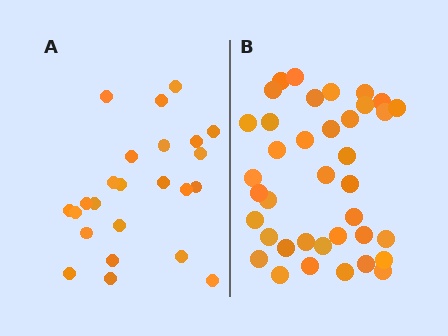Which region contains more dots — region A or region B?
Region B (the right region) has more dots.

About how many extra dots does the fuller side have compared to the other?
Region B has approximately 15 more dots than region A.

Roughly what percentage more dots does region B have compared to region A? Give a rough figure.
About 60% more.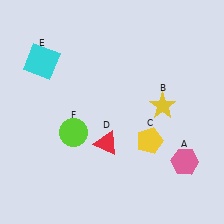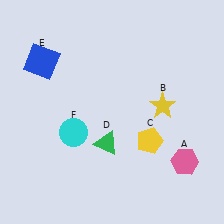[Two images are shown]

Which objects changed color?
D changed from red to green. E changed from cyan to blue. F changed from lime to cyan.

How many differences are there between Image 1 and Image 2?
There are 3 differences between the two images.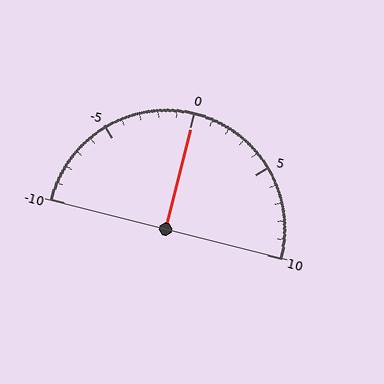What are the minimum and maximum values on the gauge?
The gauge ranges from -10 to 10.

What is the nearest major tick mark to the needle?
The nearest major tick mark is 0.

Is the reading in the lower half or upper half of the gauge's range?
The reading is in the upper half of the range (-10 to 10).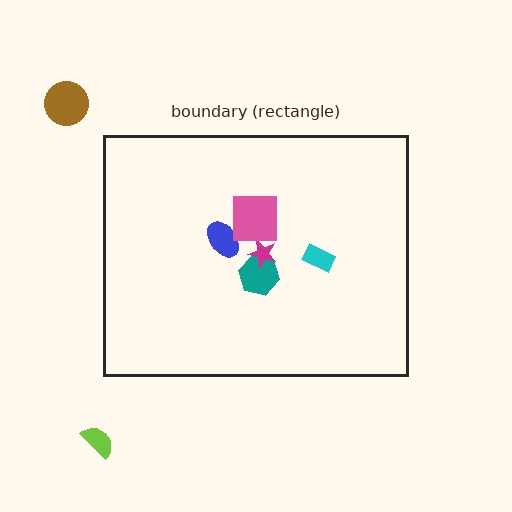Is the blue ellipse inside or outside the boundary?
Inside.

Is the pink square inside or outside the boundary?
Inside.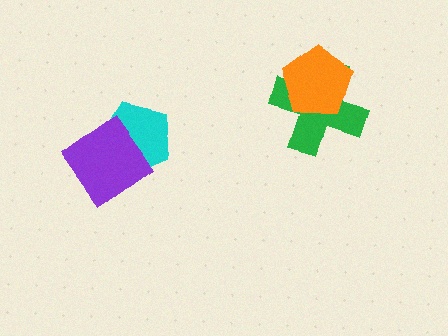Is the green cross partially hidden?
Yes, it is partially covered by another shape.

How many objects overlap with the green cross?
1 object overlaps with the green cross.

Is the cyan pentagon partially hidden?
Yes, it is partially covered by another shape.